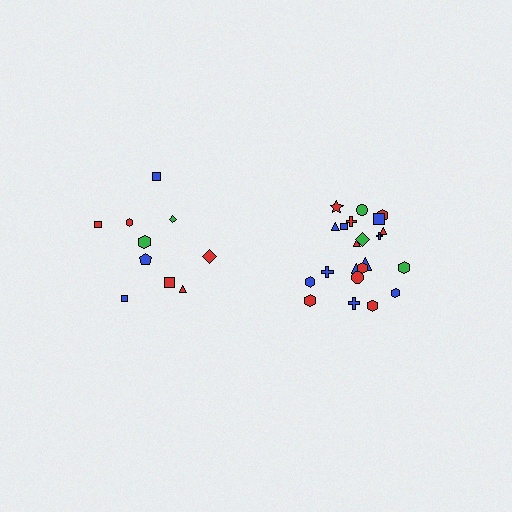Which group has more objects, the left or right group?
The right group.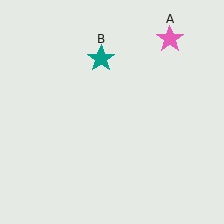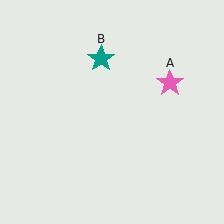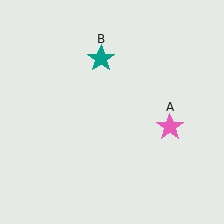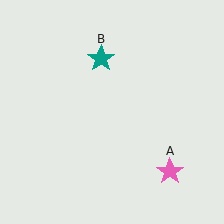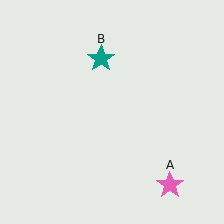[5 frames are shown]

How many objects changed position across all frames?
1 object changed position: pink star (object A).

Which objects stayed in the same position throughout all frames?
Teal star (object B) remained stationary.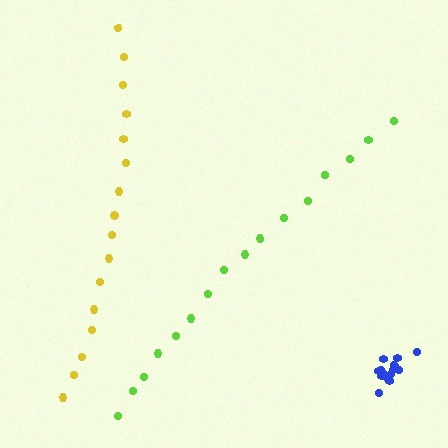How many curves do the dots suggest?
There are 3 distinct paths.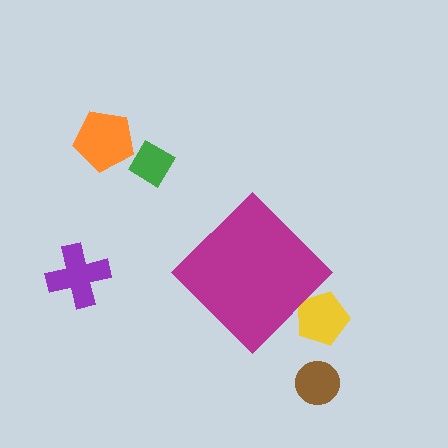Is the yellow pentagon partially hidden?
Yes, the yellow pentagon is partially hidden behind the magenta diamond.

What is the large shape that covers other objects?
A magenta diamond.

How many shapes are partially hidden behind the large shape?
1 shape is partially hidden.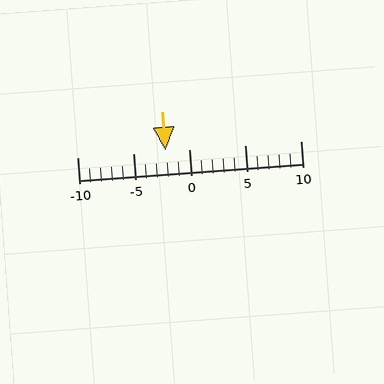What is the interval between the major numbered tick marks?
The major tick marks are spaced 5 units apart.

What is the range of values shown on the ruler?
The ruler shows values from -10 to 10.